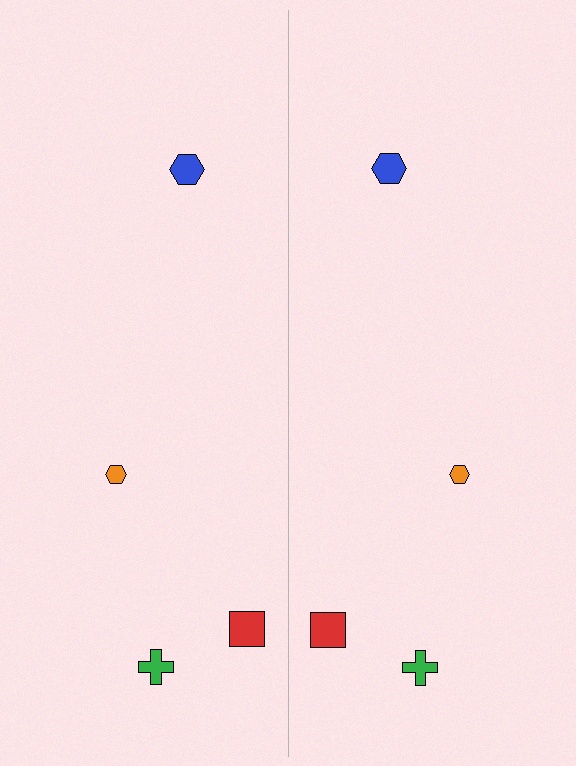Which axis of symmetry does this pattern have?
The pattern has a vertical axis of symmetry running through the center of the image.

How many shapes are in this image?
There are 8 shapes in this image.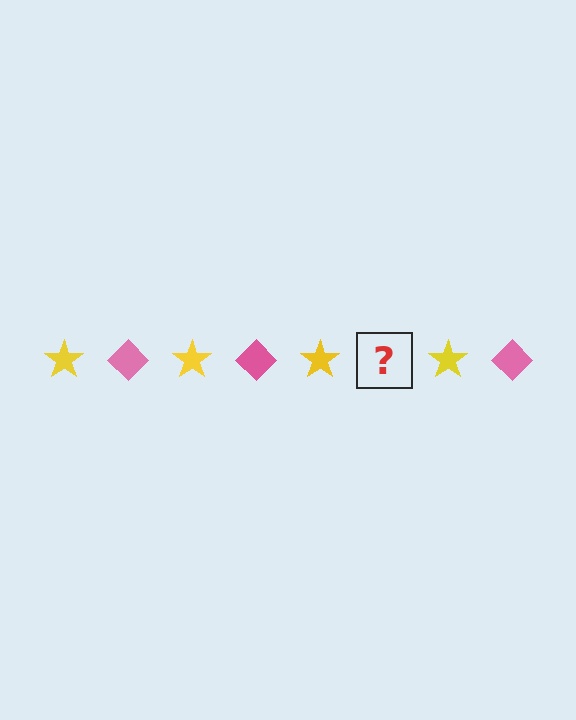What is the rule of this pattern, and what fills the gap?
The rule is that the pattern alternates between yellow star and pink diamond. The gap should be filled with a pink diamond.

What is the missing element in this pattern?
The missing element is a pink diamond.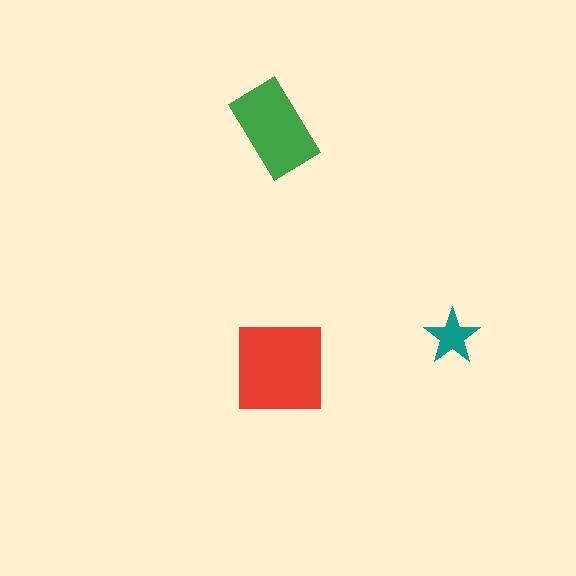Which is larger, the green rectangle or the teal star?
The green rectangle.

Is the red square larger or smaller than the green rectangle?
Larger.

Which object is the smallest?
The teal star.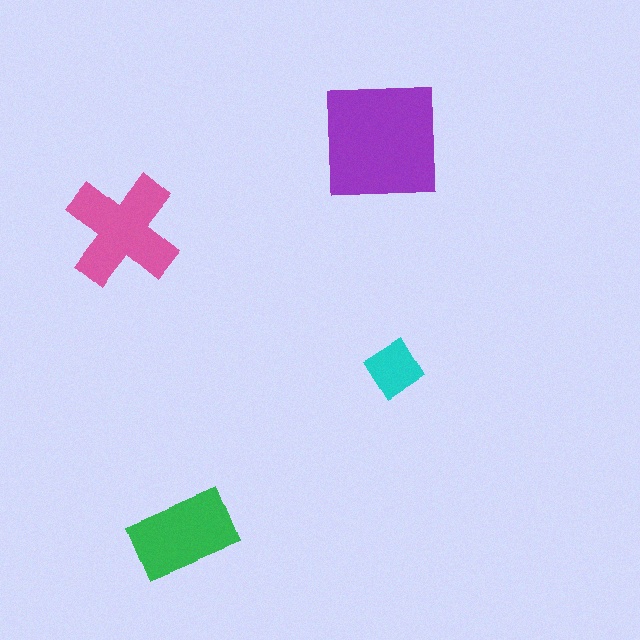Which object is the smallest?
The cyan diamond.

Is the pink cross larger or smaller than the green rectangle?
Larger.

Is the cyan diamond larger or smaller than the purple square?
Smaller.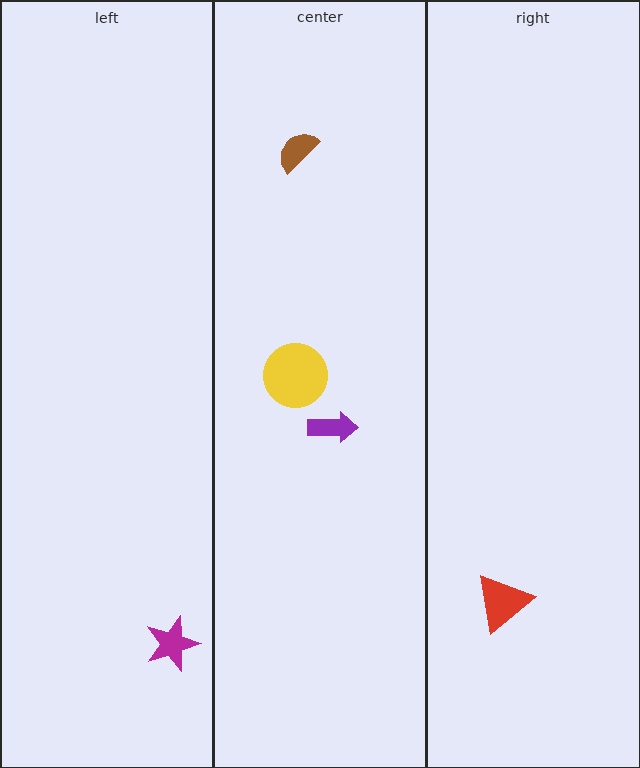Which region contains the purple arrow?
The center region.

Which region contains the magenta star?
The left region.